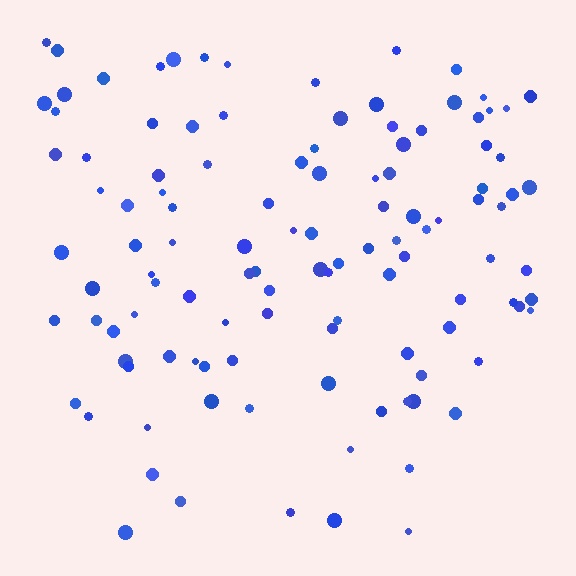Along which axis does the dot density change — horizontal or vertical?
Vertical.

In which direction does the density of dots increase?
From bottom to top, with the top side densest.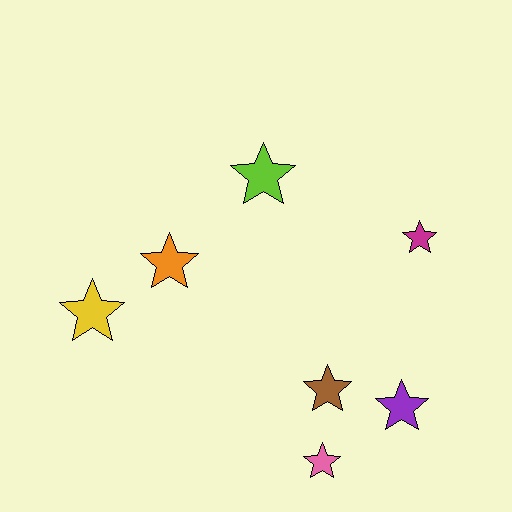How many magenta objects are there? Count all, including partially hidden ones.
There is 1 magenta object.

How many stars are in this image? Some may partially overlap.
There are 7 stars.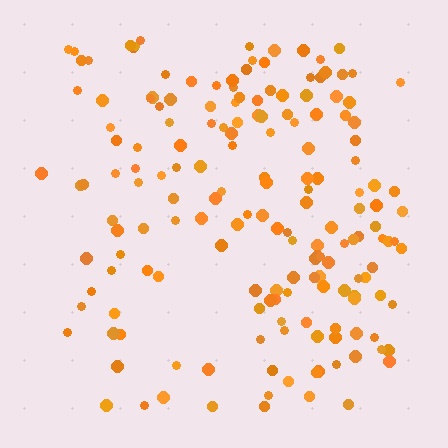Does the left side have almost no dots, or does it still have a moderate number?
Still a moderate number, just noticeably fewer than the right.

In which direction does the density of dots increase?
From left to right, with the right side densest.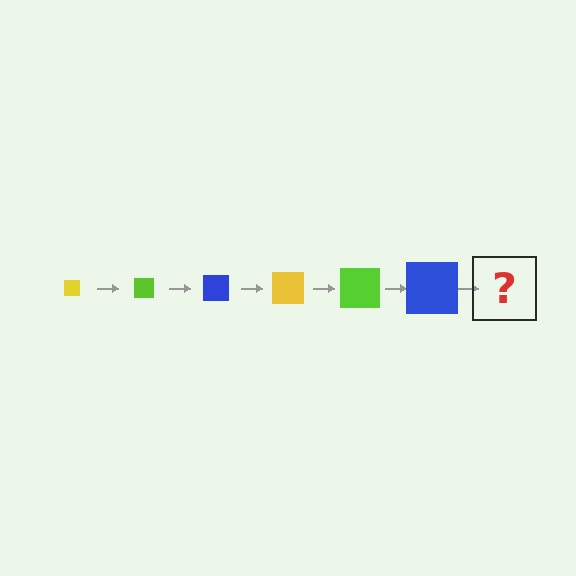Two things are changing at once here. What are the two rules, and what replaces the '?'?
The two rules are that the square grows larger each step and the color cycles through yellow, lime, and blue. The '?' should be a yellow square, larger than the previous one.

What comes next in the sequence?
The next element should be a yellow square, larger than the previous one.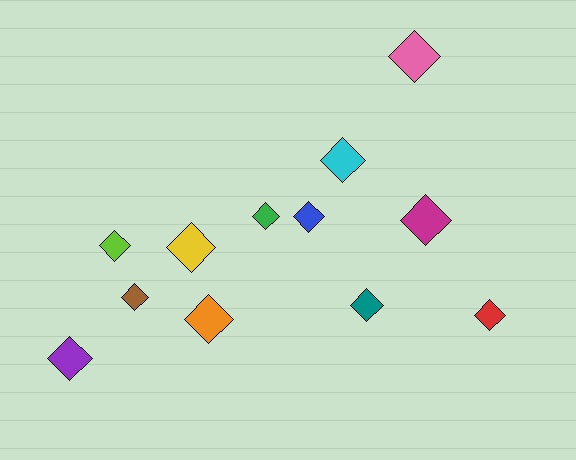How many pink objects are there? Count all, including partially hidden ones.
There is 1 pink object.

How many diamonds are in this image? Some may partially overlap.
There are 12 diamonds.